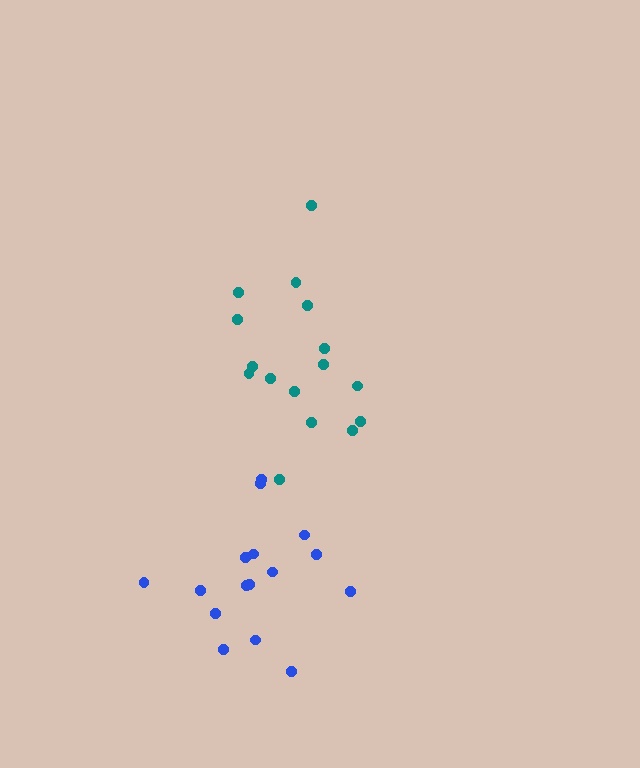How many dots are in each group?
Group 1: 16 dots, Group 2: 16 dots (32 total).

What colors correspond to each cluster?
The clusters are colored: teal, blue.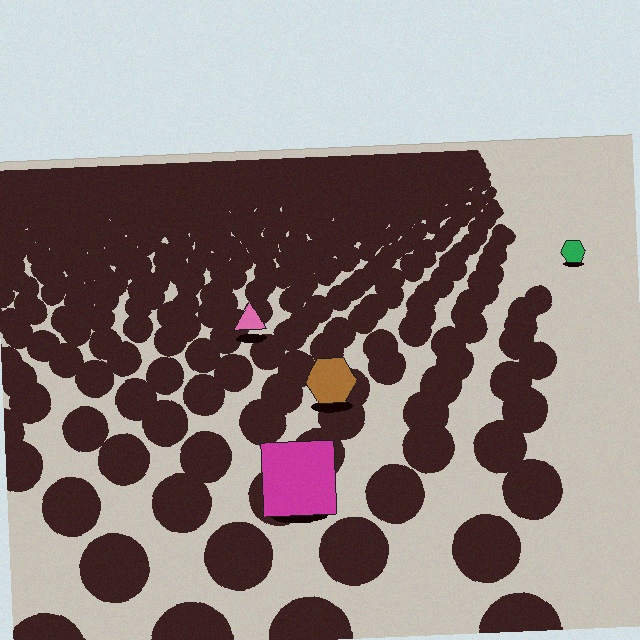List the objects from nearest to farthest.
From nearest to farthest: the magenta square, the brown hexagon, the pink triangle, the green hexagon.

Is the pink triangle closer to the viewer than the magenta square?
No. The magenta square is closer — you can tell from the texture gradient: the ground texture is coarser near it.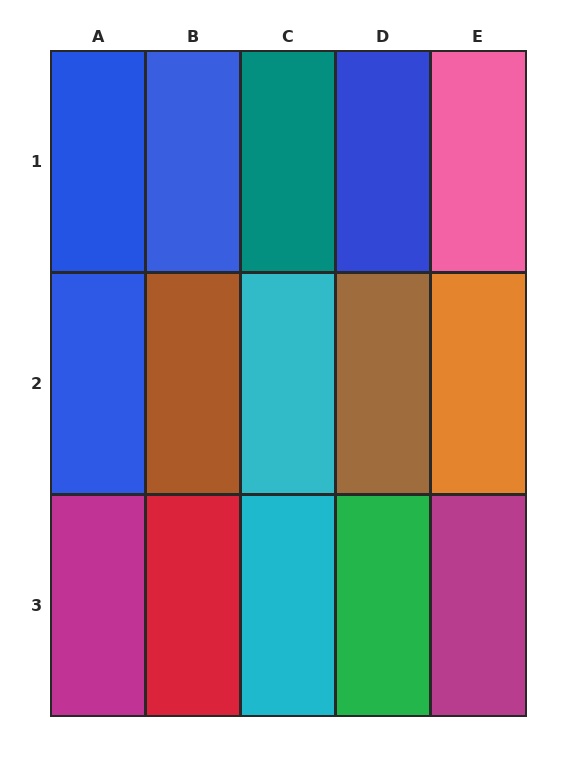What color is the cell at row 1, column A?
Blue.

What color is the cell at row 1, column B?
Blue.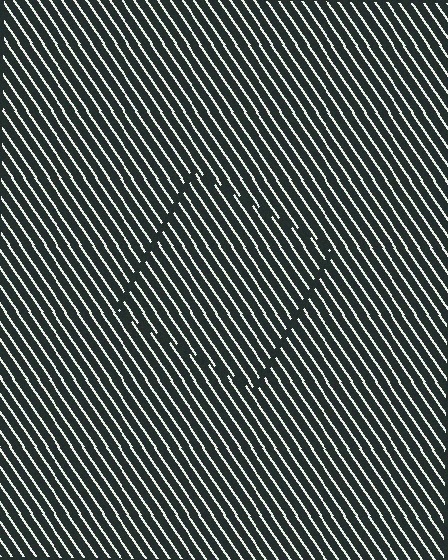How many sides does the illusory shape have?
4 sides — the line-ends trace a square.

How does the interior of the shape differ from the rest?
The interior of the shape contains the same grating, shifted by half a period — the contour is defined by the phase discontinuity where line-ends from the inner and outer gratings abut.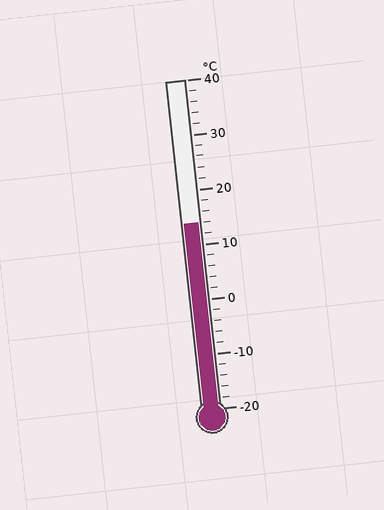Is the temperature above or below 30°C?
The temperature is below 30°C.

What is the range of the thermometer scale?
The thermometer scale ranges from -20°C to 40°C.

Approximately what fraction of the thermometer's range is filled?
The thermometer is filled to approximately 55% of its range.